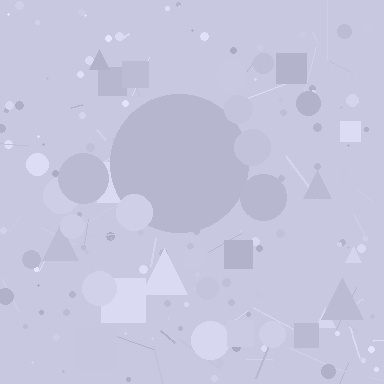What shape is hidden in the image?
A circle is hidden in the image.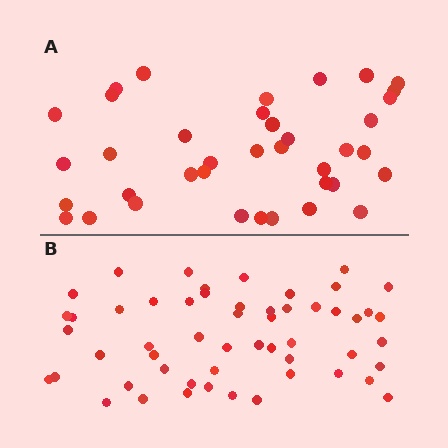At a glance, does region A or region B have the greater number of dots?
Region B (the bottom region) has more dots.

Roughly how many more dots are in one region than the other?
Region B has approximately 15 more dots than region A.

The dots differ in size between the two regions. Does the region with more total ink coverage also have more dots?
No. Region A has more total ink coverage because its dots are larger, but region B actually contains more individual dots. Total area can be misleading — the number of items is what matters here.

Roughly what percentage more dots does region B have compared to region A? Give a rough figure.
About 40% more.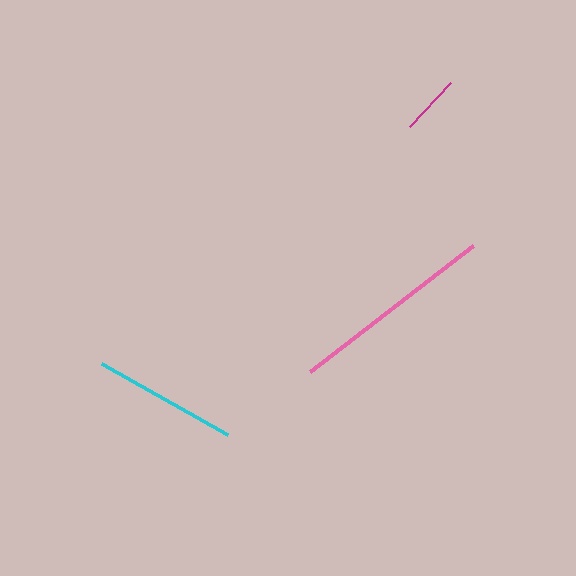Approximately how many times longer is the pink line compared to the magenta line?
The pink line is approximately 3.4 times the length of the magenta line.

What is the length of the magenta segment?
The magenta segment is approximately 60 pixels long.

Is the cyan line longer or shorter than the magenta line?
The cyan line is longer than the magenta line.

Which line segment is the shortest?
The magenta line is the shortest at approximately 60 pixels.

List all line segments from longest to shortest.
From longest to shortest: pink, cyan, magenta.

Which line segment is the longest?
The pink line is the longest at approximately 206 pixels.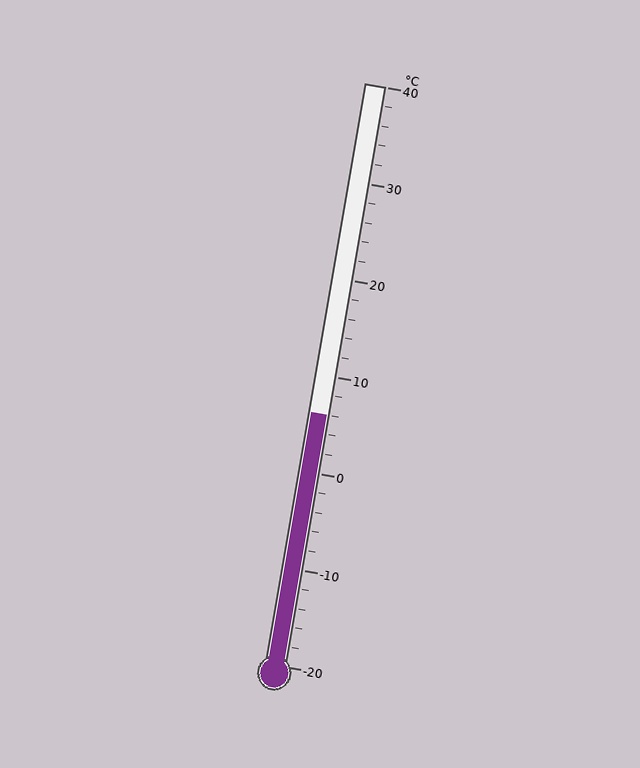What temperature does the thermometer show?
The thermometer shows approximately 6°C.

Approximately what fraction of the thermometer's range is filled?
The thermometer is filled to approximately 45% of its range.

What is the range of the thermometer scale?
The thermometer scale ranges from -20°C to 40°C.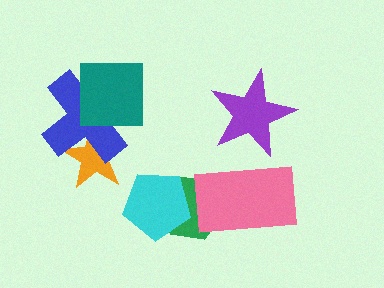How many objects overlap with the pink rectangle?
2 objects overlap with the pink rectangle.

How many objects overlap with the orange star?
1 object overlaps with the orange star.